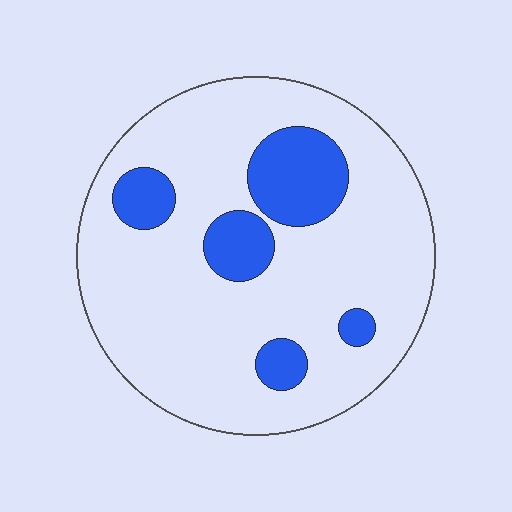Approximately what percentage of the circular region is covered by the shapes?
Approximately 20%.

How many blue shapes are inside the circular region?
5.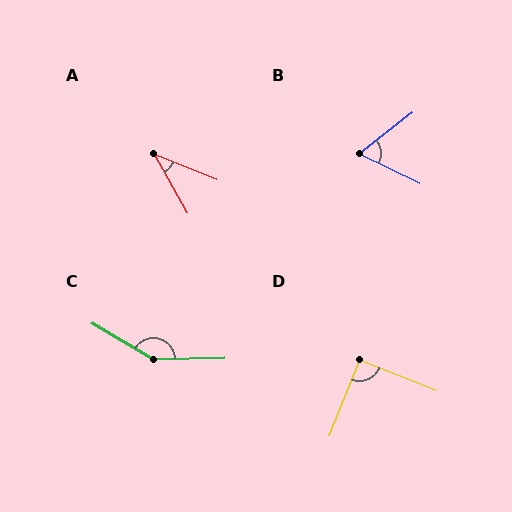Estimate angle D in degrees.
Approximately 90 degrees.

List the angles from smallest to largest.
A (39°), B (64°), D (90°), C (148°).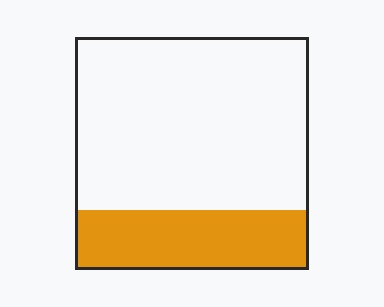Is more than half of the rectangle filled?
No.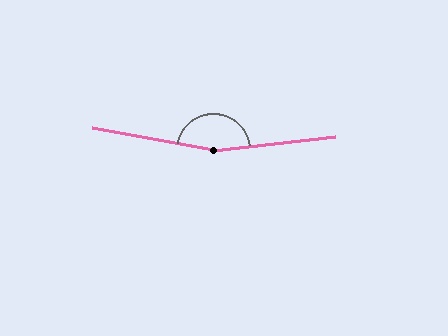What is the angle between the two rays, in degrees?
Approximately 164 degrees.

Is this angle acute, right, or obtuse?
It is obtuse.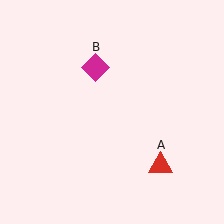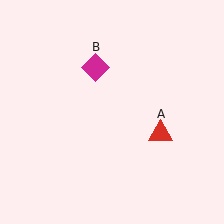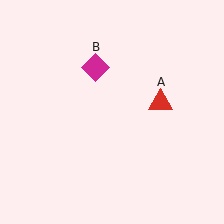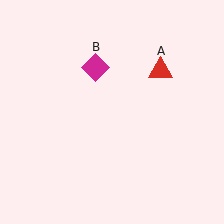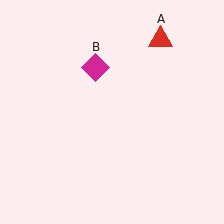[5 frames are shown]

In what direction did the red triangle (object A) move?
The red triangle (object A) moved up.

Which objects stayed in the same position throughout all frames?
Magenta diamond (object B) remained stationary.